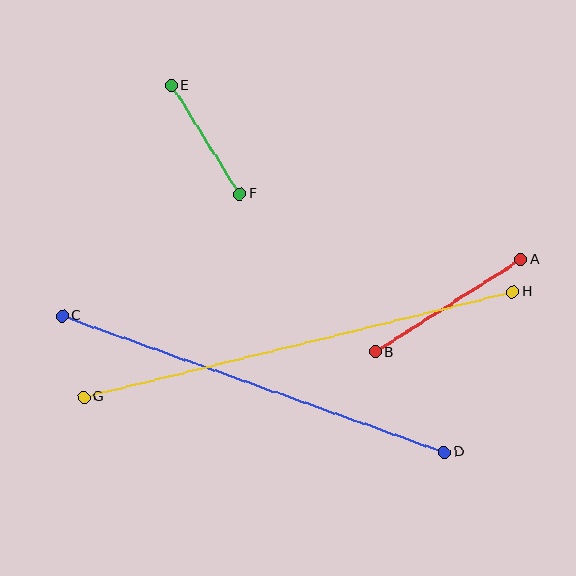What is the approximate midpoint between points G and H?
The midpoint is at approximately (299, 344) pixels.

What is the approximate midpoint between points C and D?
The midpoint is at approximately (253, 384) pixels.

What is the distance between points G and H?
The distance is approximately 442 pixels.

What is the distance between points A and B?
The distance is approximately 172 pixels.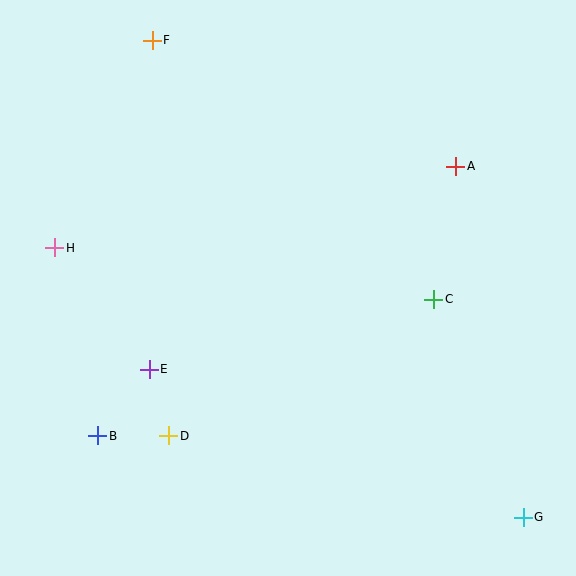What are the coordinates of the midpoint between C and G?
The midpoint between C and G is at (478, 408).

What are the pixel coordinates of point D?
Point D is at (169, 436).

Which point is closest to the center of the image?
Point C at (434, 299) is closest to the center.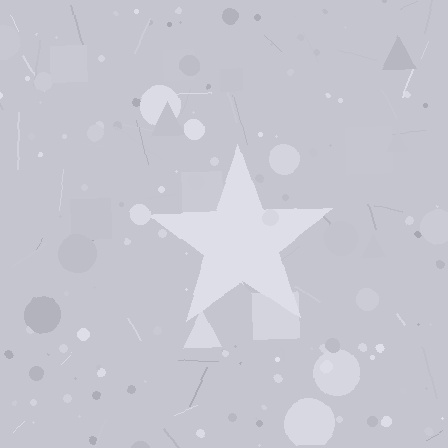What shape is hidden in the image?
A star is hidden in the image.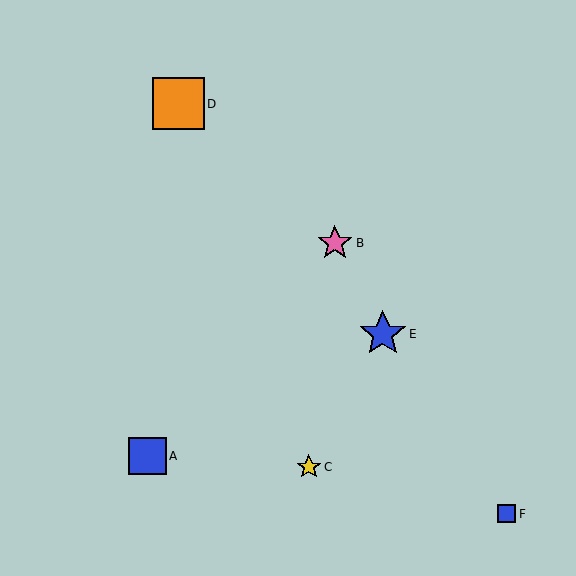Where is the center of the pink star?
The center of the pink star is at (335, 243).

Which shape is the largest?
The orange square (labeled D) is the largest.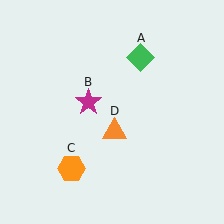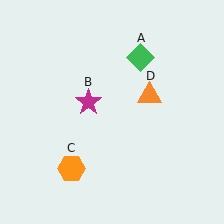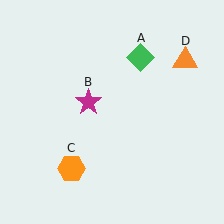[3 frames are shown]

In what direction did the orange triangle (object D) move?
The orange triangle (object D) moved up and to the right.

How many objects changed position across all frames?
1 object changed position: orange triangle (object D).